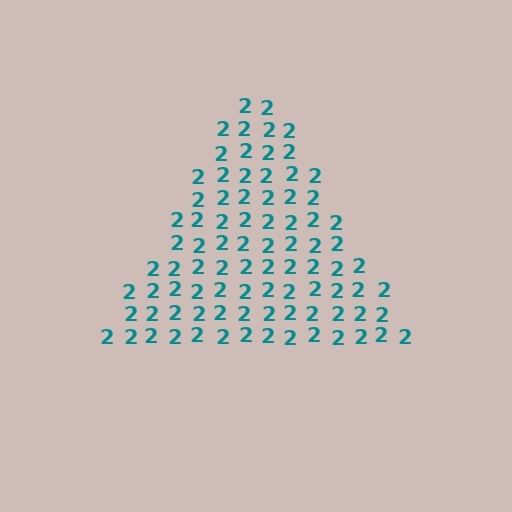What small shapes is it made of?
It is made of small digit 2's.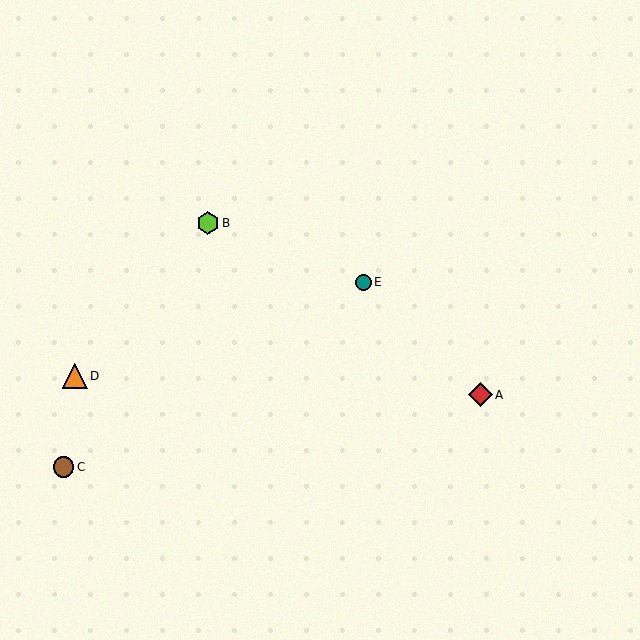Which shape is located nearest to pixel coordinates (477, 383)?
The red diamond (labeled A) at (480, 395) is nearest to that location.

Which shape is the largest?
The orange triangle (labeled D) is the largest.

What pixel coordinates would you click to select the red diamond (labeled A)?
Click at (480, 395) to select the red diamond A.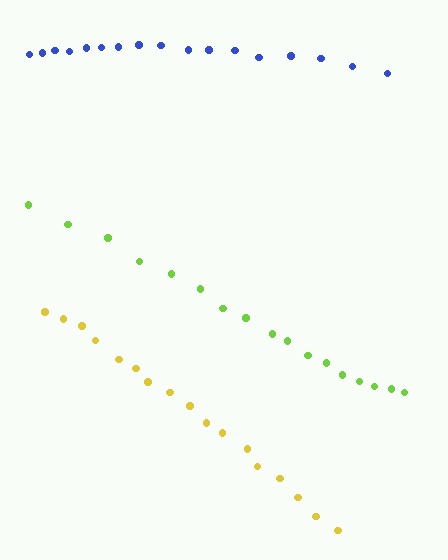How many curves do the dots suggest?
There are 3 distinct paths.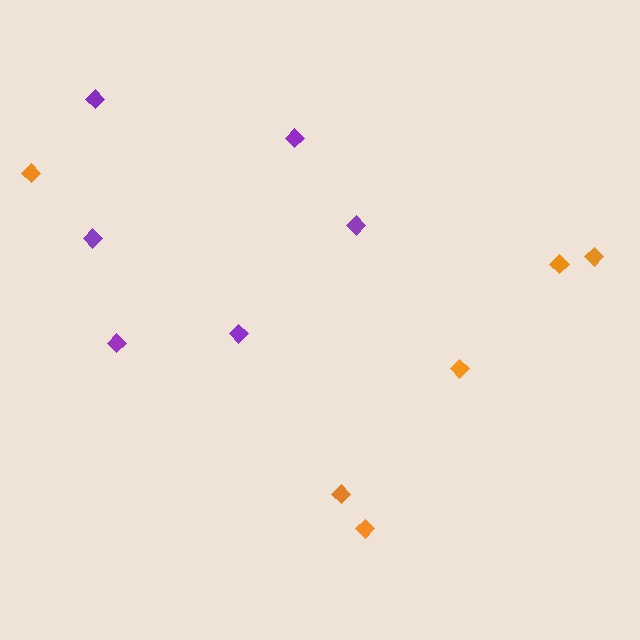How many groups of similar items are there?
There are 2 groups: one group of orange diamonds (6) and one group of purple diamonds (6).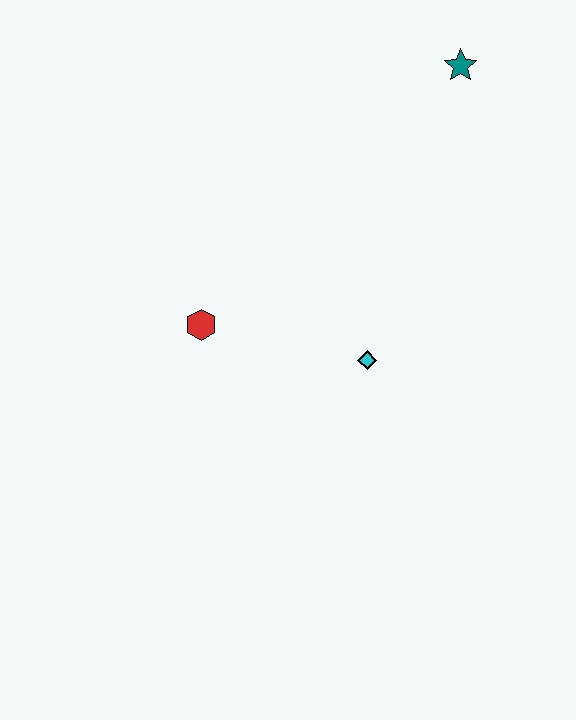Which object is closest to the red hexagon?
The cyan diamond is closest to the red hexagon.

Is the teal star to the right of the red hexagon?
Yes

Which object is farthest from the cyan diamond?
The teal star is farthest from the cyan diamond.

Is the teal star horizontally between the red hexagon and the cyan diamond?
No